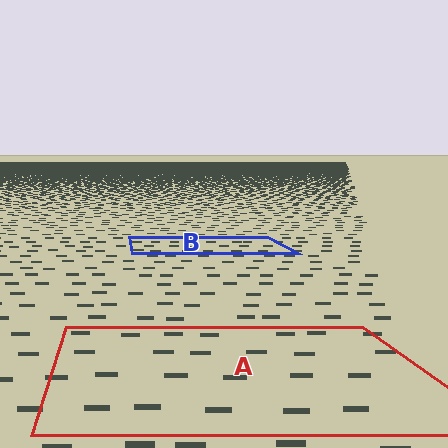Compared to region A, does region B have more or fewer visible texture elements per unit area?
Region B has more texture elements per unit area — they are packed more densely because it is farther away.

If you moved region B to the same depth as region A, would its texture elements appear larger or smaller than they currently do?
They would appear larger. At a closer depth, the same texture elements are projected at a bigger on-screen size.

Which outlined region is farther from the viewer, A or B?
Region B is farther from the viewer — the texture elements inside it appear smaller and more densely packed.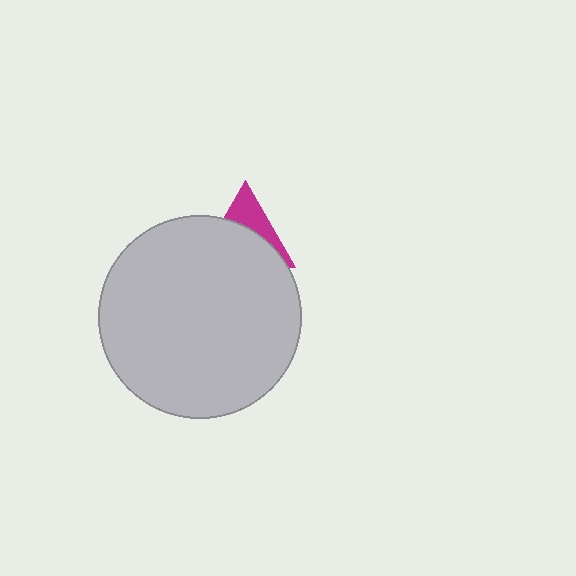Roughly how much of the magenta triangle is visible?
A small part of it is visible (roughly 36%).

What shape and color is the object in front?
The object in front is a light gray circle.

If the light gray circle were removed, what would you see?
You would see the complete magenta triangle.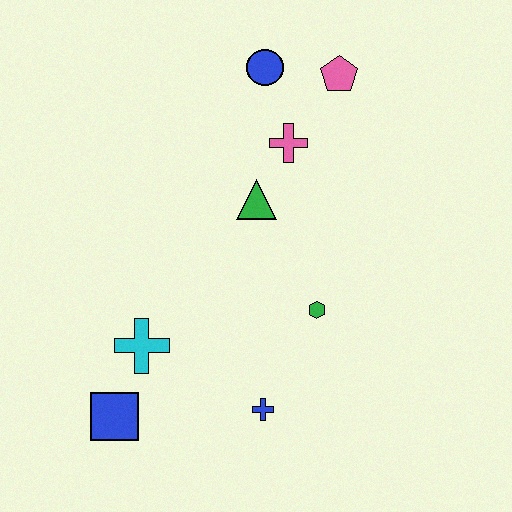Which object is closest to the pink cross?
The green triangle is closest to the pink cross.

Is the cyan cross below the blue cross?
No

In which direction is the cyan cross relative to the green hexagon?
The cyan cross is to the left of the green hexagon.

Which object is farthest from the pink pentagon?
The blue square is farthest from the pink pentagon.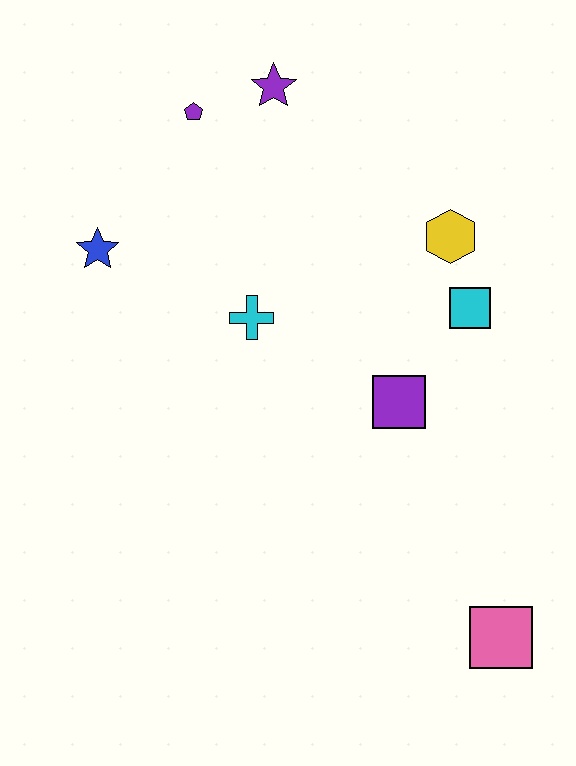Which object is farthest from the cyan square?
The blue star is farthest from the cyan square.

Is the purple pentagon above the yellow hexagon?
Yes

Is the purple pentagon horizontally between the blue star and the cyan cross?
Yes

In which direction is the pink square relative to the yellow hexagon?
The pink square is below the yellow hexagon.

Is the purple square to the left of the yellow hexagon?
Yes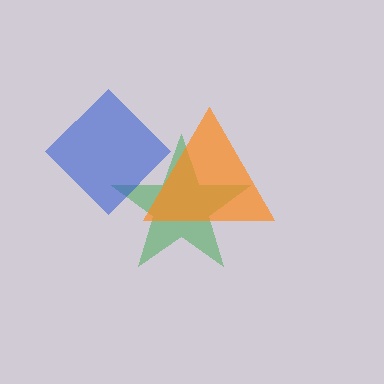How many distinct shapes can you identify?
There are 3 distinct shapes: a green star, a blue diamond, an orange triangle.